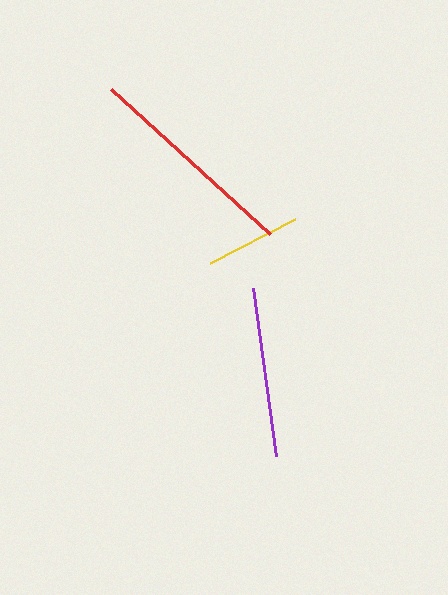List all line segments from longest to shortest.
From longest to shortest: red, purple, yellow.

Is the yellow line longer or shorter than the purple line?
The purple line is longer than the yellow line.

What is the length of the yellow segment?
The yellow segment is approximately 96 pixels long.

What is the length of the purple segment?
The purple segment is approximately 170 pixels long.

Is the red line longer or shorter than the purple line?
The red line is longer than the purple line.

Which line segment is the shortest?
The yellow line is the shortest at approximately 96 pixels.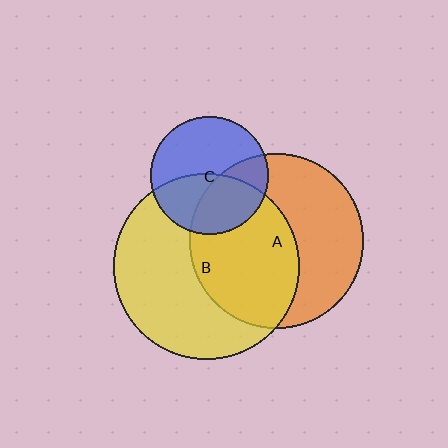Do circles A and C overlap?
Yes.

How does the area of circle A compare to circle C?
Approximately 2.2 times.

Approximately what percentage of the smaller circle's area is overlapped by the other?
Approximately 35%.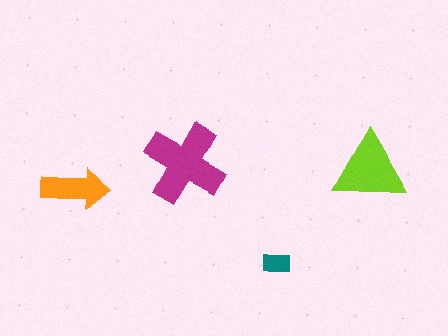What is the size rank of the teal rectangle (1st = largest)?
4th.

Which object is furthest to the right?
The lime triangle is rightmost.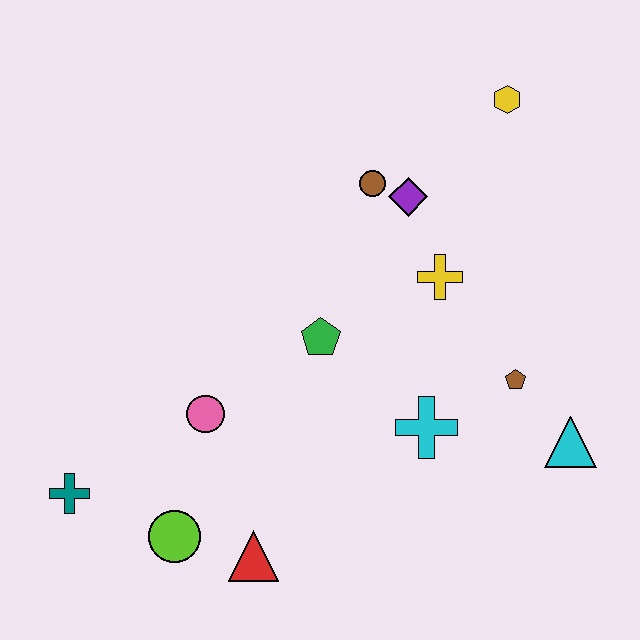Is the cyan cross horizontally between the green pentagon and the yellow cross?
Yes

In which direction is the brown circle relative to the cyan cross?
The brown circle is above the cyan cross.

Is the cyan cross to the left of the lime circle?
No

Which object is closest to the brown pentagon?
The cyan triangle is closest to the brown pentagon.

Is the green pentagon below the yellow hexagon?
Yes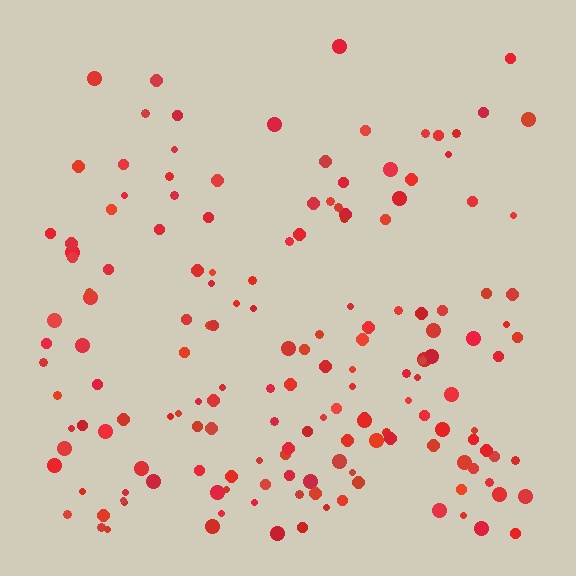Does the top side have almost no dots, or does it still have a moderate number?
Still a moderate number, just noticeably fewer than the bottom.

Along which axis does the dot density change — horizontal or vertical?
Vertical.